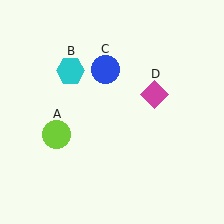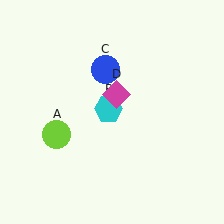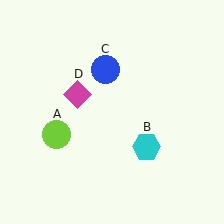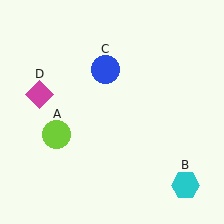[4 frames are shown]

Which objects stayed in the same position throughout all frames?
Lime circle (object A) and blue circle (object C) remained stationary.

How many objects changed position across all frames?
2 objects changed position: cyan hexagon (object B), magenta diamond (object D).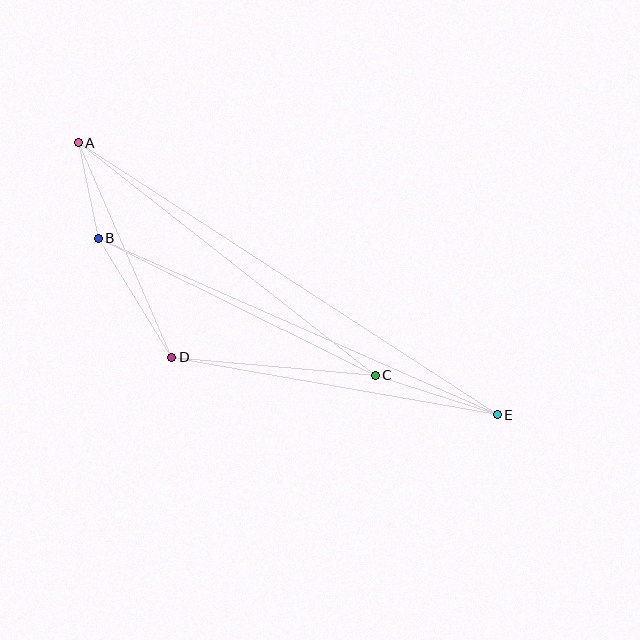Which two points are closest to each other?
Points A and B are closest to each other.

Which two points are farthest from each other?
Points A and E are farthest from each other.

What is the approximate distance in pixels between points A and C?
The distance between A and C is approximately 377 pixels.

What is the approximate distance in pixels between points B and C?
The distance between B and C is approximately 309 pixels.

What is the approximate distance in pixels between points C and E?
The distance between C and E is approximately 128 pixels.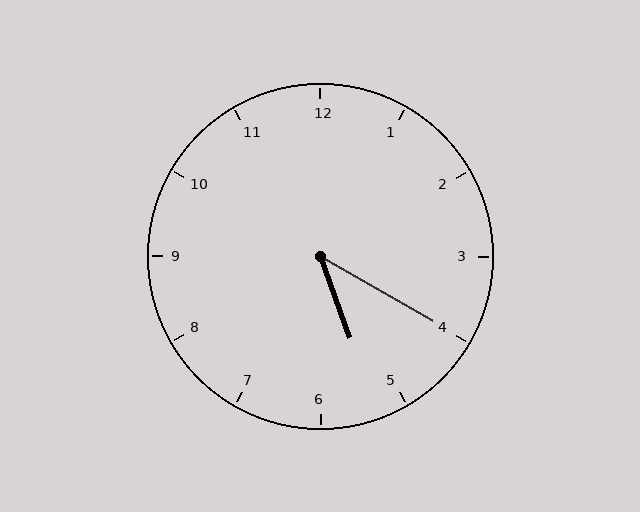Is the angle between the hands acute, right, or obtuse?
It is acute.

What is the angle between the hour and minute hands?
Approximately 40 degrees.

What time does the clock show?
5:20.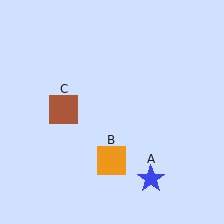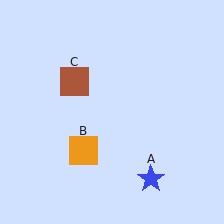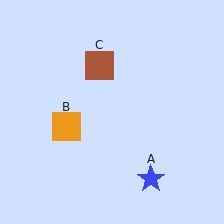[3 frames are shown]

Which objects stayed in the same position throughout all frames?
Blue star (object A) remained stationary.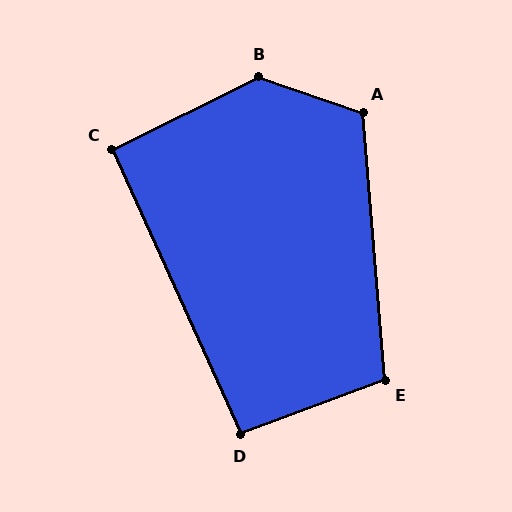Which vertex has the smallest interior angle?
C, at approximately 92 degrees.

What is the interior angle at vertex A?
Approximately 113 degrees (obtuse).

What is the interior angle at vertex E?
Approximately 106 degrees (obtuse).